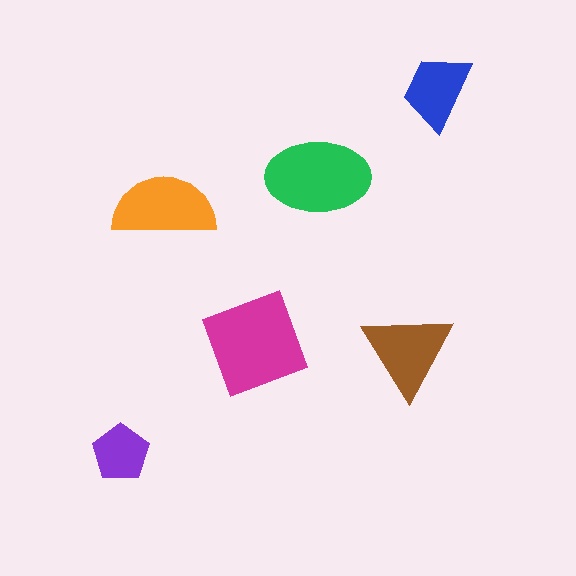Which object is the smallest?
The purple pentagon.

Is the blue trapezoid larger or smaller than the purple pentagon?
Larger.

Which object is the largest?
The magenta diamond.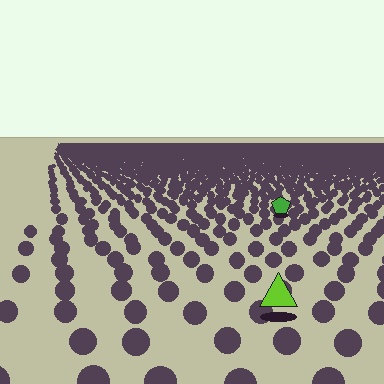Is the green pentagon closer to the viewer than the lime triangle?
No. The lime triangle is closer — you can tell from the texture gradient: the ground texture is coarser near it.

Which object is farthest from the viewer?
The green pentagon is farthest from the viewer. It appears smaller and the ground texture around it is denser.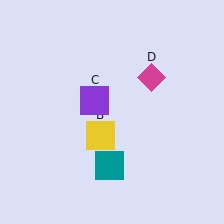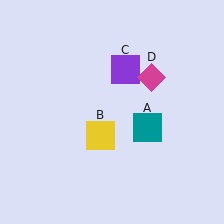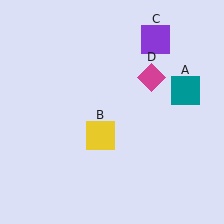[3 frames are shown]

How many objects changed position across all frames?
2 objects changed position: teal square (object A), purple square (object C).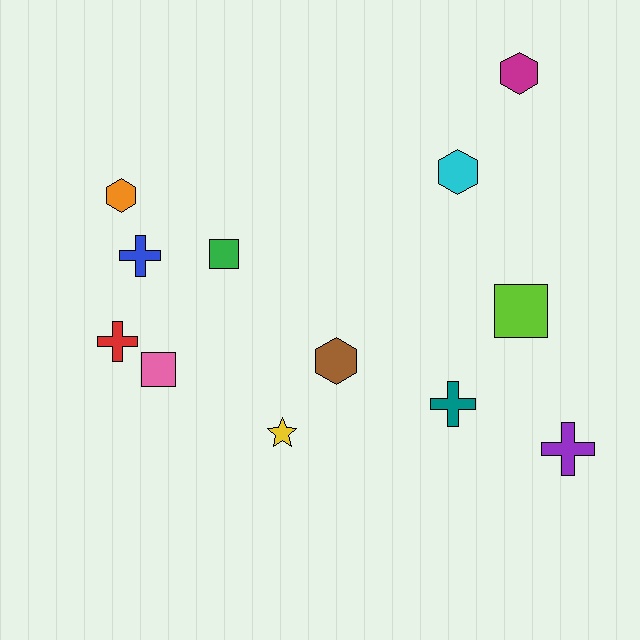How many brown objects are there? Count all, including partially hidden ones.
There is 1 brown object.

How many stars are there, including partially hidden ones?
There is 1 star.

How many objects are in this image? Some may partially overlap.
There are 12 objects.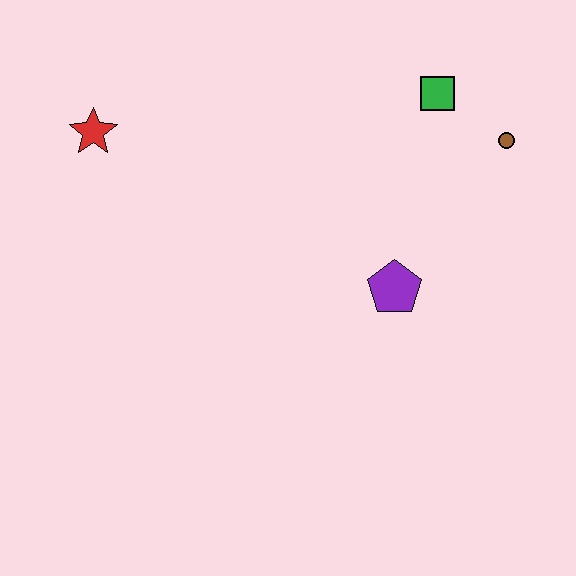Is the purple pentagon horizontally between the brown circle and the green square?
No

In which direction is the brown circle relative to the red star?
The brown circle is to the right of the red star.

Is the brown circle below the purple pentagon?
No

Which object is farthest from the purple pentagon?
The red star is farthest from the purple pentagon.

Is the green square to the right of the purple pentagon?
Yes